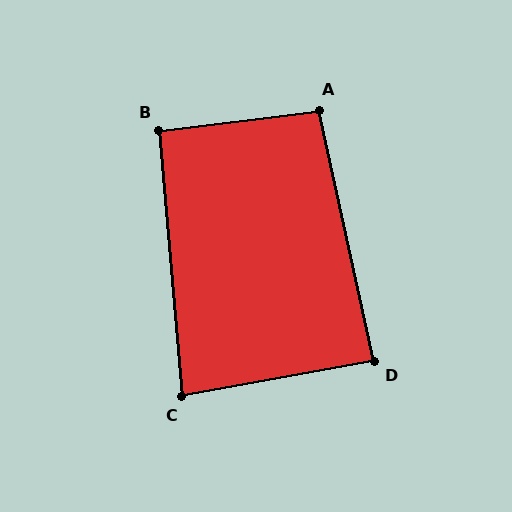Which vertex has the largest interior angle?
A, at approximately 95 degrees.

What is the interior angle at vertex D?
Approximately 88 degrees (approximately right).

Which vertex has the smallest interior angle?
C, at approximately 85 degrees.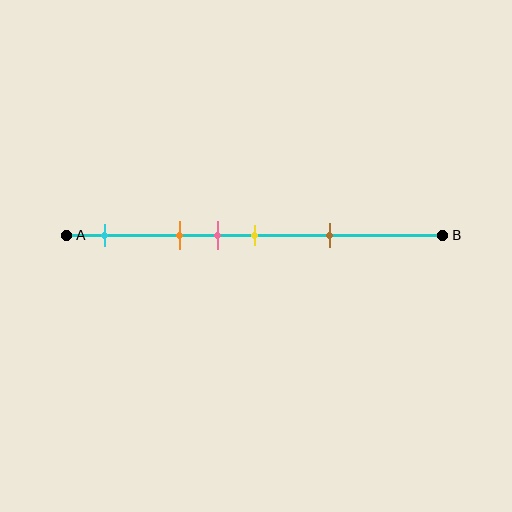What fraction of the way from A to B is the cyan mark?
The cyan mark is approximately 10% (0.1) of the way from A to B.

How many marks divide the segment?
There are 5 marks dividing the segment.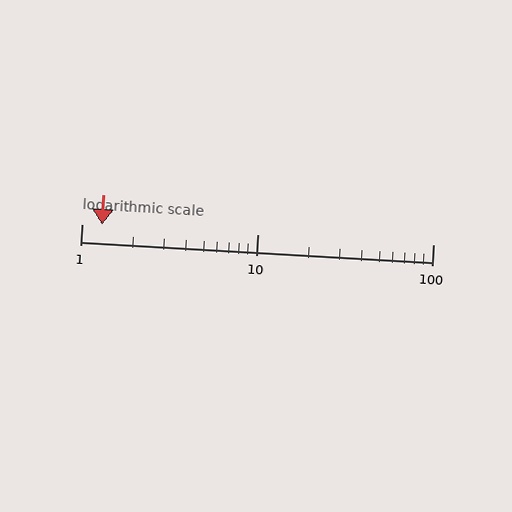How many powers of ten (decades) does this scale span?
The scale spans 2 decades, from 1 to 100.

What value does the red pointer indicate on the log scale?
The pointer indicates approximately 1.3.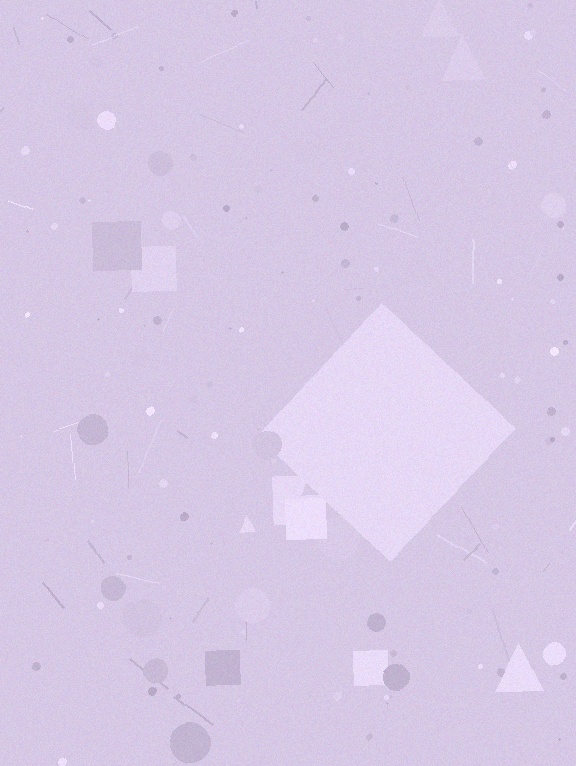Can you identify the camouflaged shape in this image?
The camouflaged shape is a diamond.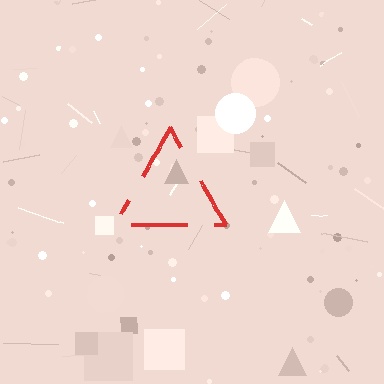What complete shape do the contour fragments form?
The contour fragments form a triangle.